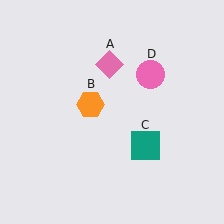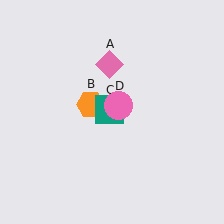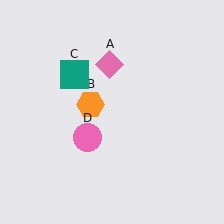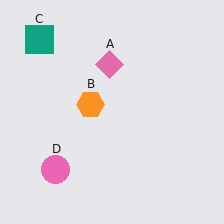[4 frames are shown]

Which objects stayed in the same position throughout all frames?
Pink diamond (object A) and orange hexagon (object B) remained stationary.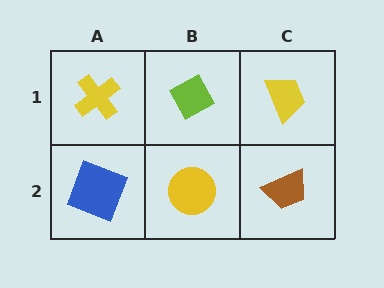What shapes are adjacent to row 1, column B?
A yellow circle (row 2, column B), a yellow cross (row 1, column A), a yellow trapezoid (row 1, column C).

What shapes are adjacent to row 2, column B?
A lime diamond (row 1, column B), a blue square (row 2, column A), a brown trapezoid (row 2, column C).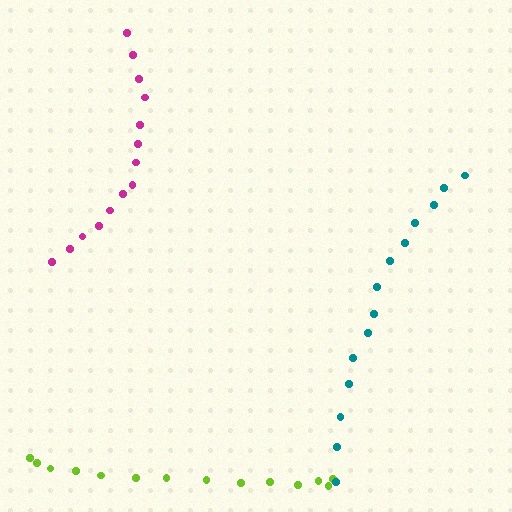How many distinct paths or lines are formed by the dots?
There are 3 distinct paths.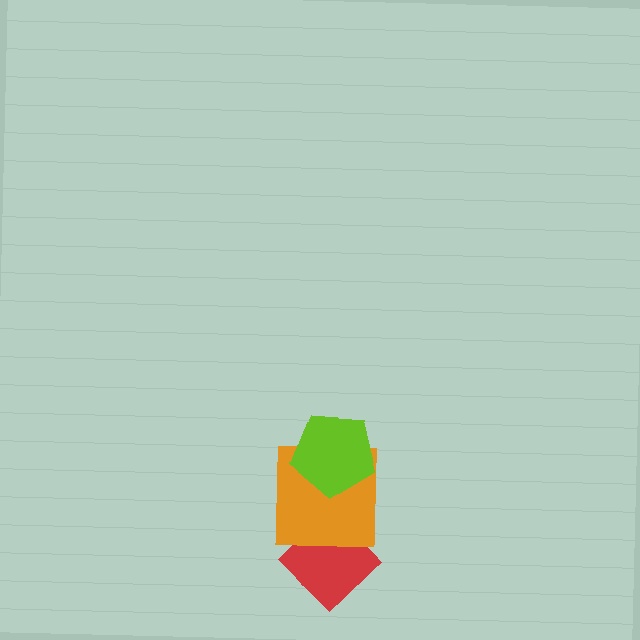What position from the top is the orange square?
The orange square is 2nd from the top.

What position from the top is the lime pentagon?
The lime pentagon is 1st from the top.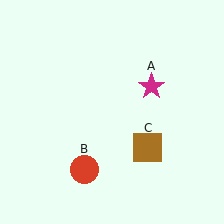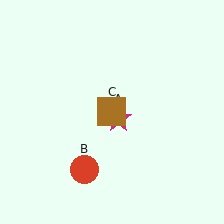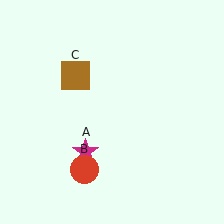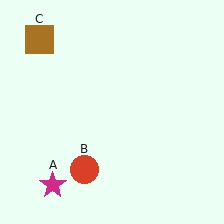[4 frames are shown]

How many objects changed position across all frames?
2 objects changed position: magenta star (object A), brown square (object C).